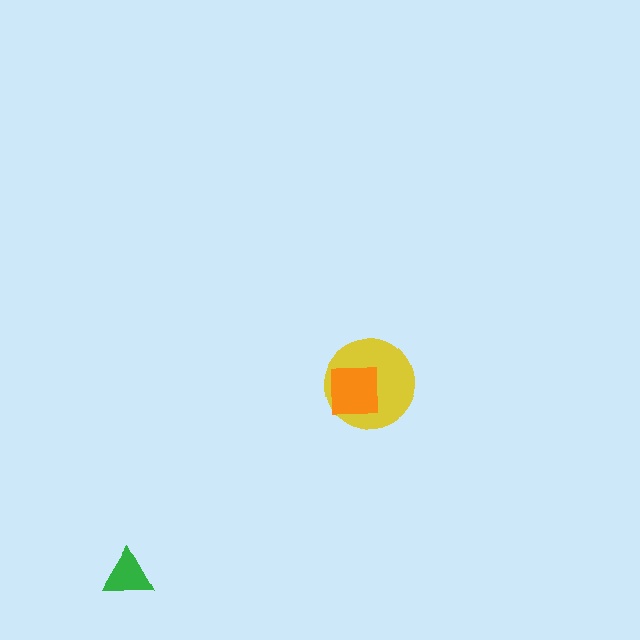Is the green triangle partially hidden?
No, no other shape covers it.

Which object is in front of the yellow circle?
The orange square is in front of the yellow circle.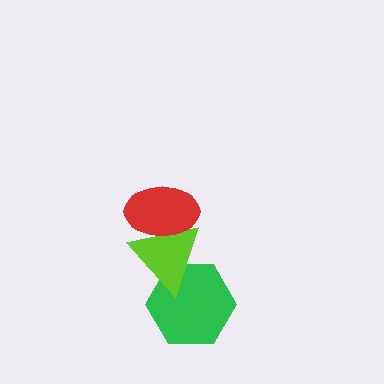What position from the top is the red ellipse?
The red ellipse is 1st from the top.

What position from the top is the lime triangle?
The lime triangle is 2nd from the top.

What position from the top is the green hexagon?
The green hexagon is 3rd from the top.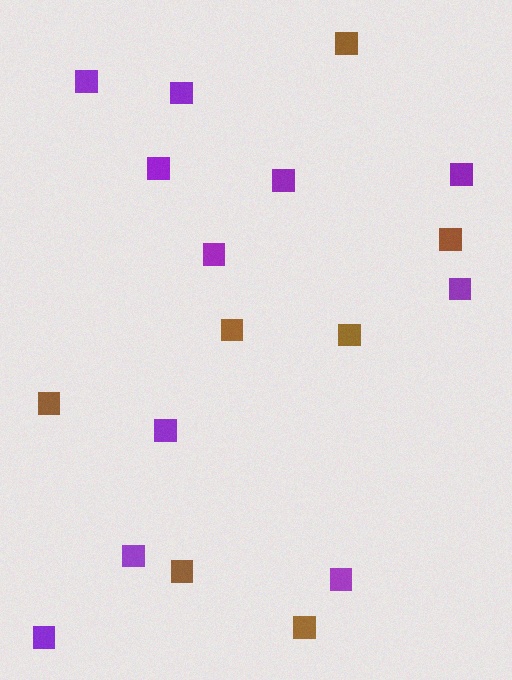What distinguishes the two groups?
There are 2 groups: one group of purple squares (11) and one group of brown squares (7).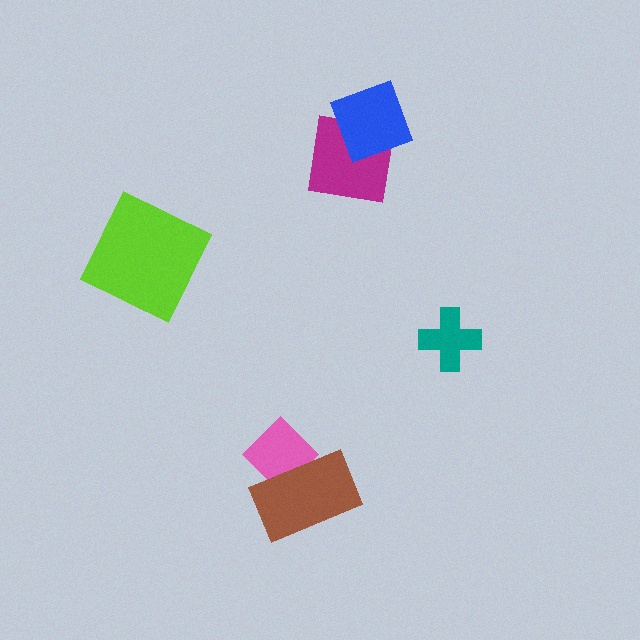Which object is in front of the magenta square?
The blue diamond is in front of the magenta square.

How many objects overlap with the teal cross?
0 objects overlap with the teal cross.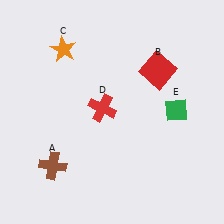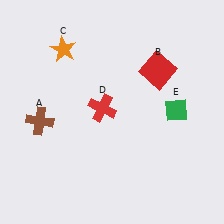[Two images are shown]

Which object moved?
The brown cross (A) moved up.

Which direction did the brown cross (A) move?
The brown cross (A) moved up.